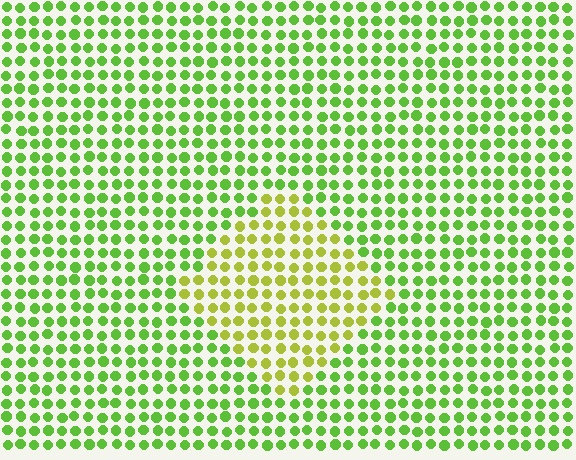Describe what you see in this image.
The image is filled with small lime elements in a uniform arrangement. A diamond-shaped region is visible where the elements are tinted to a slightly different hue, forming a subtle color boundary.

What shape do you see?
I see a diamond.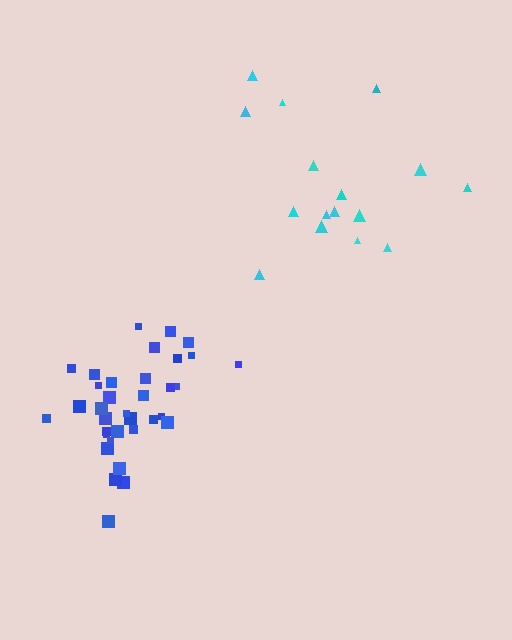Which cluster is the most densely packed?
Blue.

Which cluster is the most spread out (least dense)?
Cyan.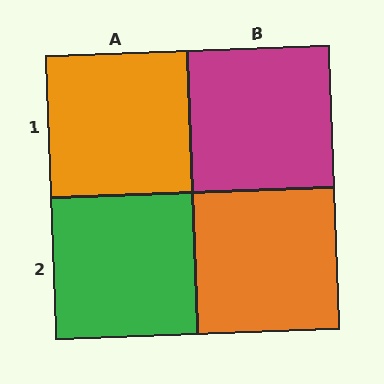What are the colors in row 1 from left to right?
Orange, magenta.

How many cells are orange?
2 cells are orange.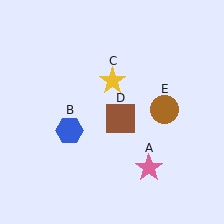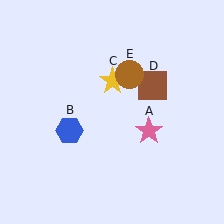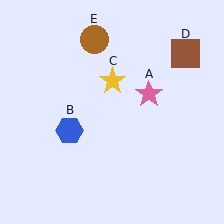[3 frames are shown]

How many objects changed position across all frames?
3 objects changed position: pink star (object A), brown square (object D), brown circle (object E).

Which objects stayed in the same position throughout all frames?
Blue hexagon (object B) and yellow star (object C) remained stationary.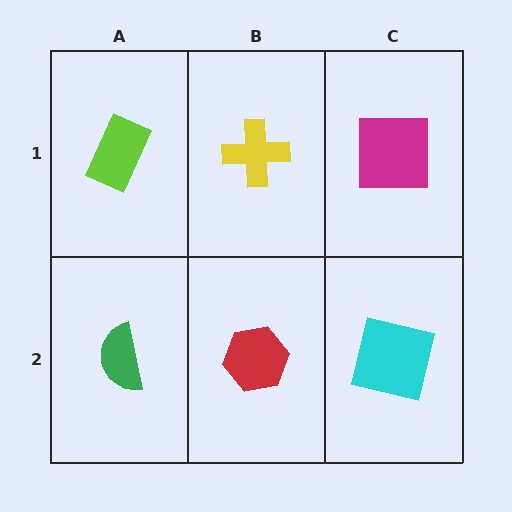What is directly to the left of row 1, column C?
A yellow cross.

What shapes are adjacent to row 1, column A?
A green semicircle (row 2, column A), a yellow cross (row 1, column B).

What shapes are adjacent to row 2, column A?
A lime rectangle (row 1, column A), a red hexagon (row 2, column B).